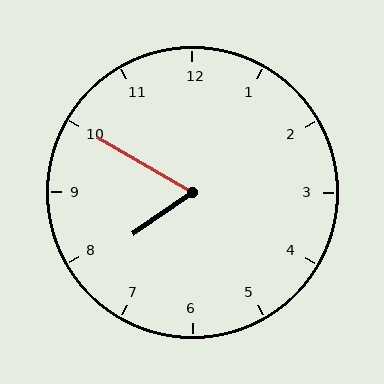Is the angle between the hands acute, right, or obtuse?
It is acute.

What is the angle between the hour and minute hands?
Approximately 65 degrees.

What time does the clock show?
7:50.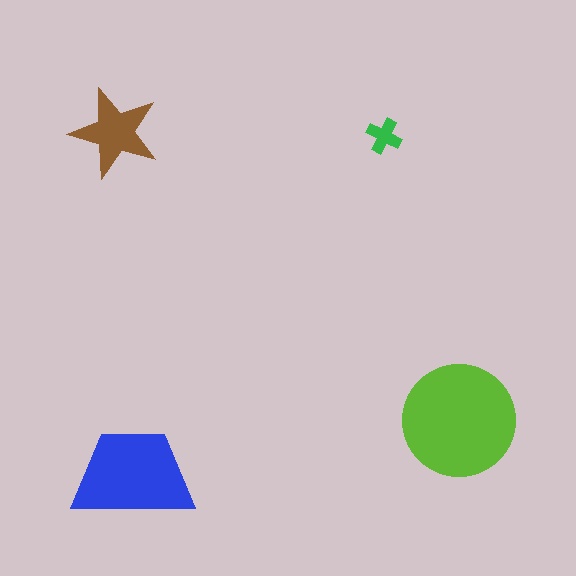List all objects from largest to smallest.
The lime circle, the blue trapezoid, the brown star, the green cross.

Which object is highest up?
The brown star is topmost.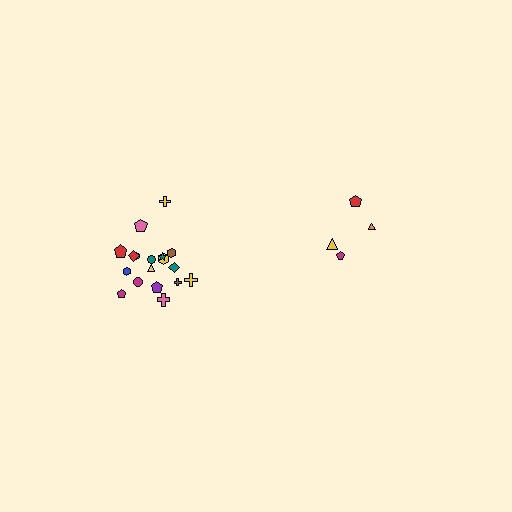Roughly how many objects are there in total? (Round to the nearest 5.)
Roughly 20 objects in total.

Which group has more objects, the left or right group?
The left group.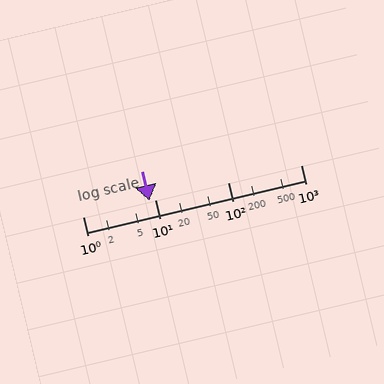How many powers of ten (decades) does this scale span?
The scale spans 3 decades, from 1 to 1000.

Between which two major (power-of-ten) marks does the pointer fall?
The pointer is between 1 and 10.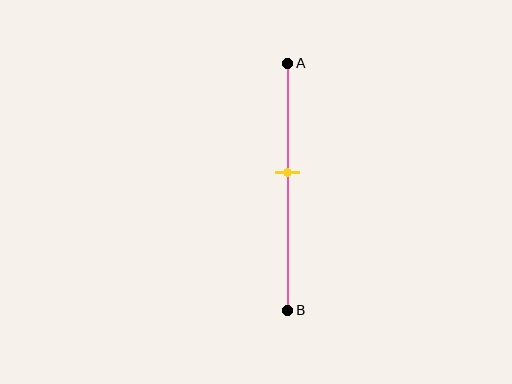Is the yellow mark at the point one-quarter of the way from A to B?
No, the mark is at about 45% from A, not at the 25% one-quarter point.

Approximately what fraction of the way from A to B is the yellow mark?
The yellow mark is approximately 45% of the way from A to B.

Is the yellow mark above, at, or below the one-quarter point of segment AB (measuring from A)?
The yellow mark is below the one-quarter point of segment AB.